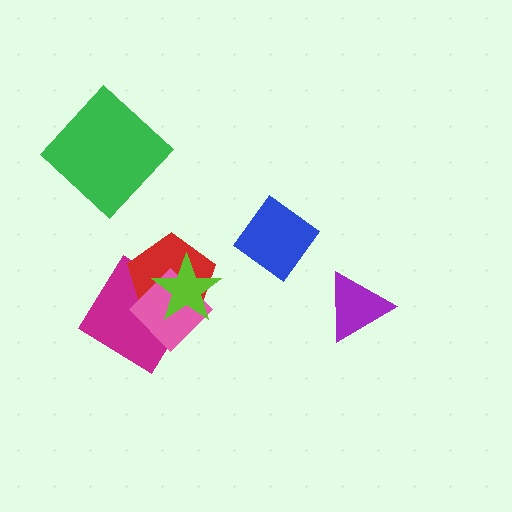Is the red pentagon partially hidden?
Yes, it is partially covered by another shape.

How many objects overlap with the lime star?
3 objects overlap with the lime star.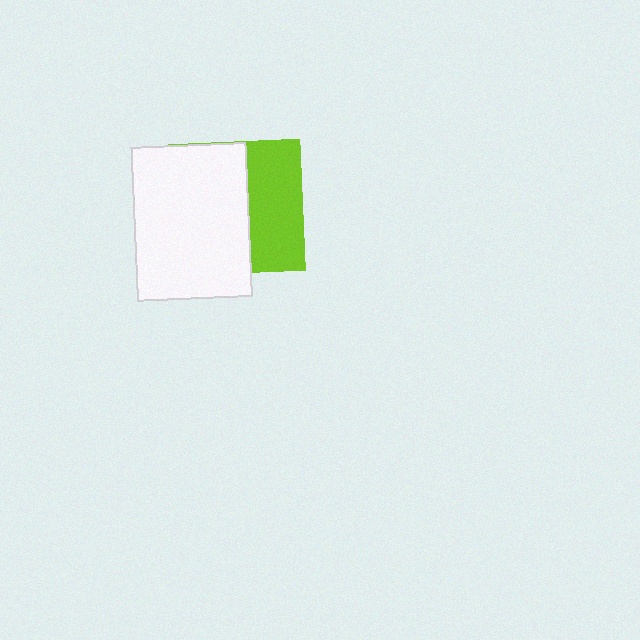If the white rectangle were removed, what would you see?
You would see the complete lime square.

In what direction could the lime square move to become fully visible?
The lime square could move right. That would shift it out from behind the white rectangle entirely.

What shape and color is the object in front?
The object in front is a white rectangle.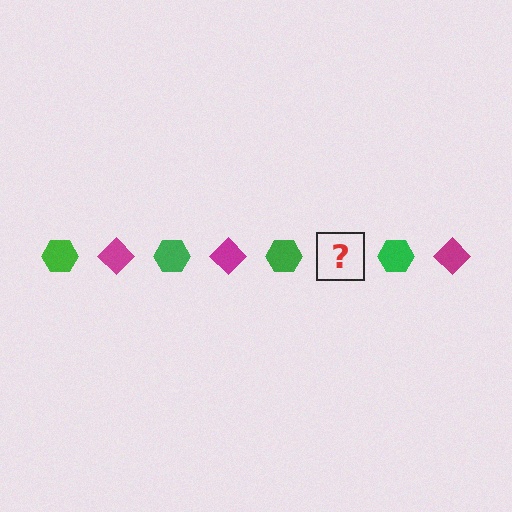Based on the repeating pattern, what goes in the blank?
The blank should be a magenta diamond.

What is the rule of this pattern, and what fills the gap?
The rule is that the pattern alternates between green hexagon and magenta diamond. The gap should be filled with a magenta diamond.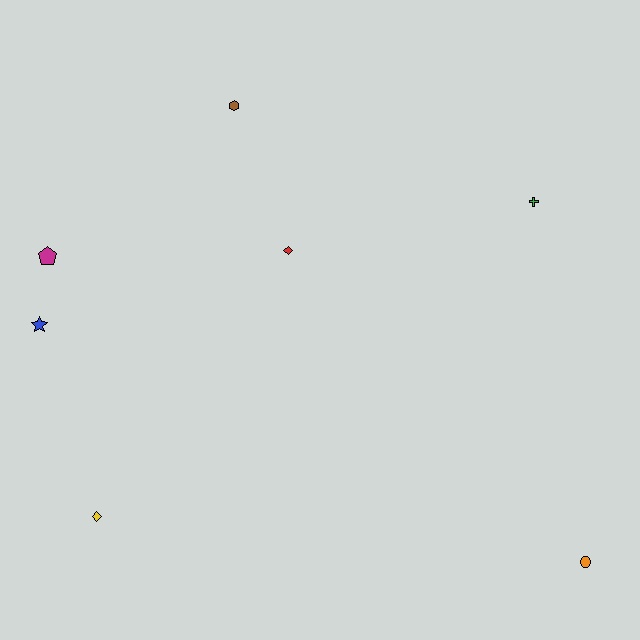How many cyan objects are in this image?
There are no cyan objects.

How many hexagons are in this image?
There is 1 hexagon.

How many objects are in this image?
There are 7 objects.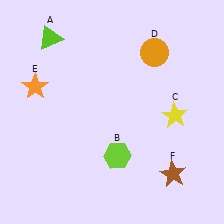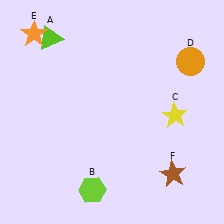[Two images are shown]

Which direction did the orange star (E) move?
The orange star (E) moved up.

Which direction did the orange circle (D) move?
The orange circle (D) moved right.